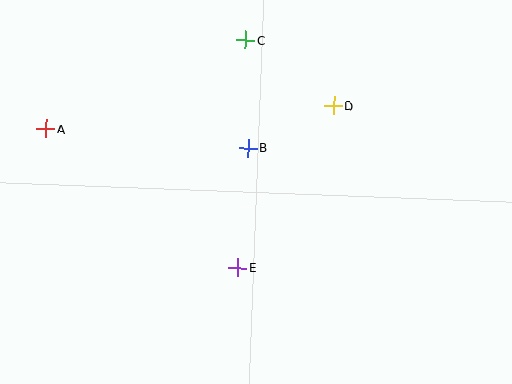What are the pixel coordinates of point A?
Point A is at (46, 129).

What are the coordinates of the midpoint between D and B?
The midpoint between D and B is at (291, 127).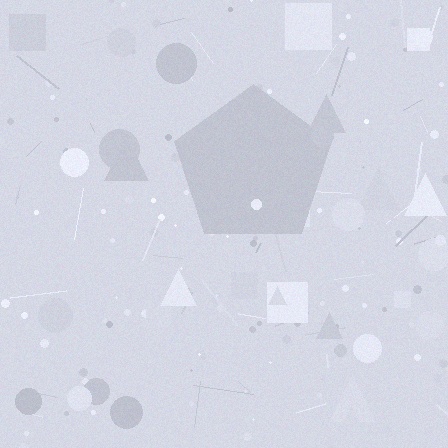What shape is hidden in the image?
A pentagon is hidden in the image.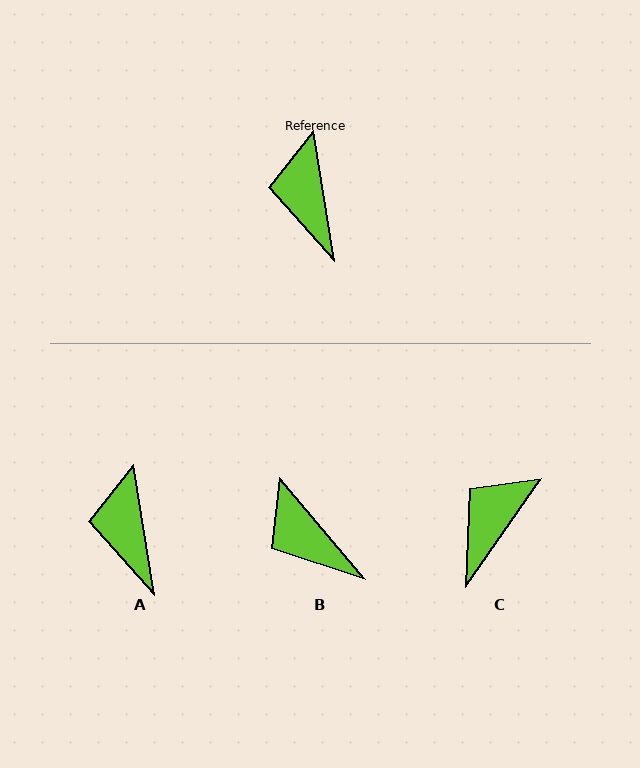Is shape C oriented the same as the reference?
No, it is off by about 44 degrees.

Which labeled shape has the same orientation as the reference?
A.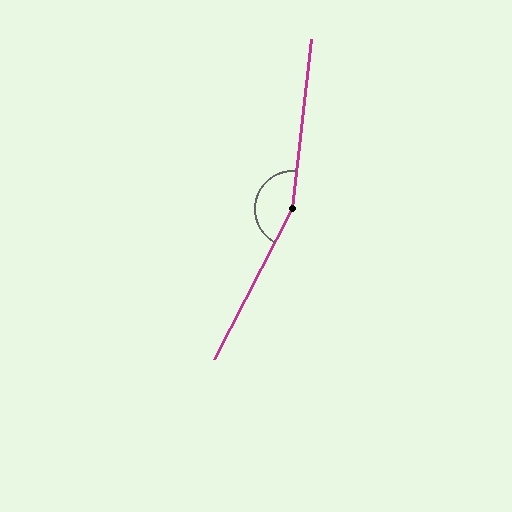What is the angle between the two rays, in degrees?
Approximately 159 degrees.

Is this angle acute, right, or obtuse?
It is obtuse.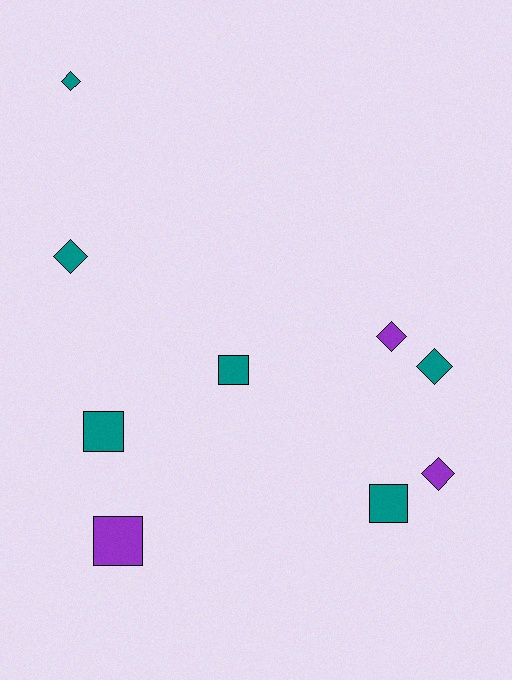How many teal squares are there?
There are 3 teal squares.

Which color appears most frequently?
Teal, with 6 objects.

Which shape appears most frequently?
Diamond, with 5 objects.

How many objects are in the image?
There are 9 objects.